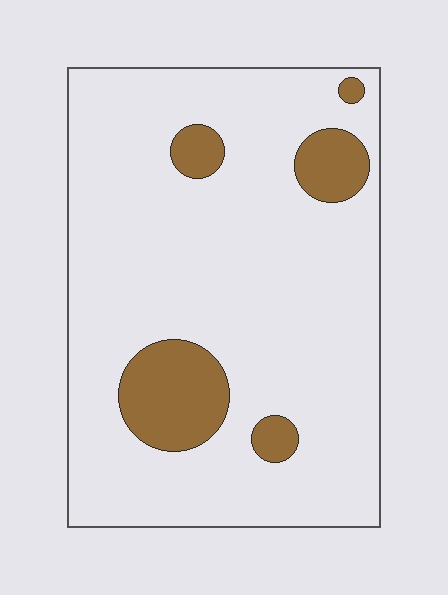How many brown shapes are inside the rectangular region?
5.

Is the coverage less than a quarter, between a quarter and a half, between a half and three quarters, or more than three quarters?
Less than a quarter.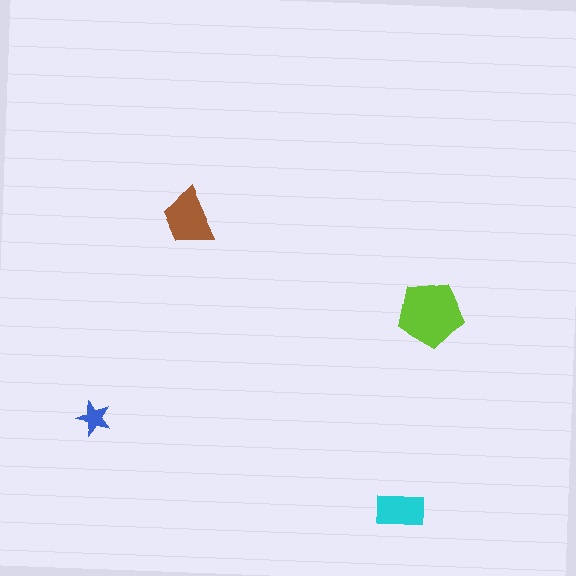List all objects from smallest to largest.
The blue star, the cyan rectangle, the brown trapezoid, the lime pentagon.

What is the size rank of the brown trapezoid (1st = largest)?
2nd.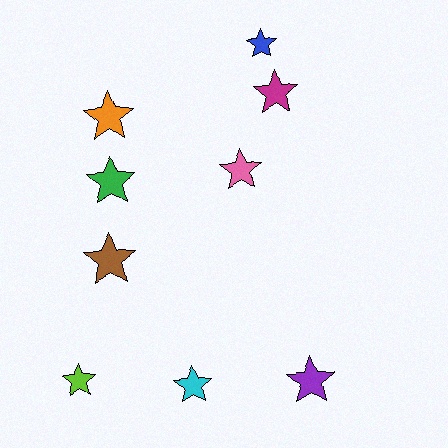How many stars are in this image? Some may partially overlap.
There are 9 stars.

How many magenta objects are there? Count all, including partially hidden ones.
There is 1 magenta object.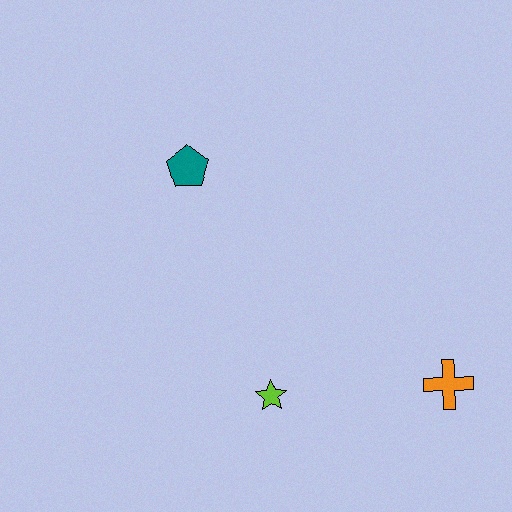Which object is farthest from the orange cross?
The teal pentagon is farthest from the orange cross.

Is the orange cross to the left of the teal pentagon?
No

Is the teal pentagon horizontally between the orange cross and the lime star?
No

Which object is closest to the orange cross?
The lime star is closest to the orange cross.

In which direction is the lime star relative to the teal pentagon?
The lime star is below the teal pentagon.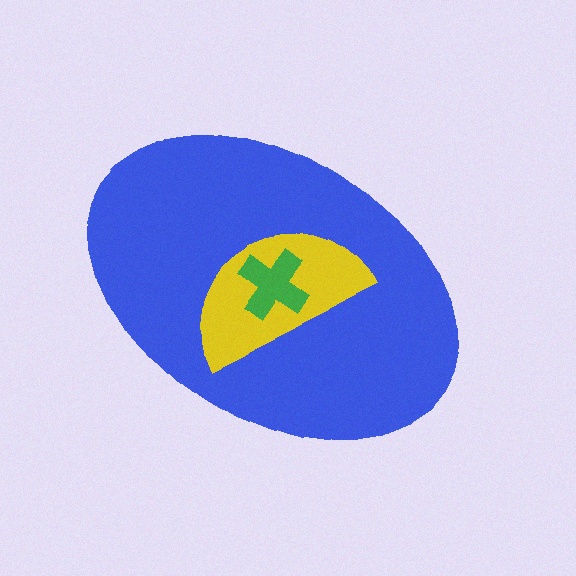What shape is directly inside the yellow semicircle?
The green cross.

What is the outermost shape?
The blue ellipse.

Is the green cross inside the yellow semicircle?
Yes.